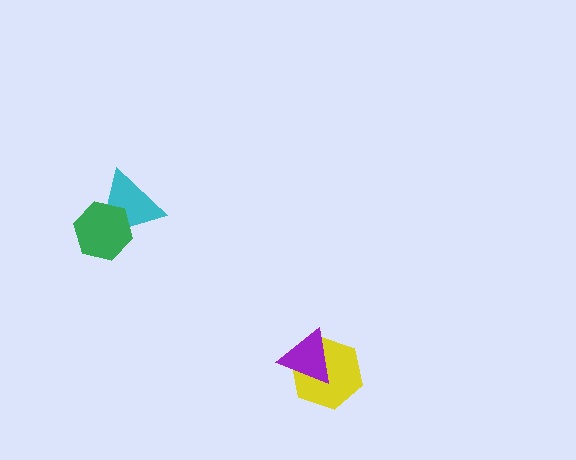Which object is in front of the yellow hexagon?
The purple triangle is in front of the yellow hexagon.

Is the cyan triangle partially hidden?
Yes, it is partially covered by another shape.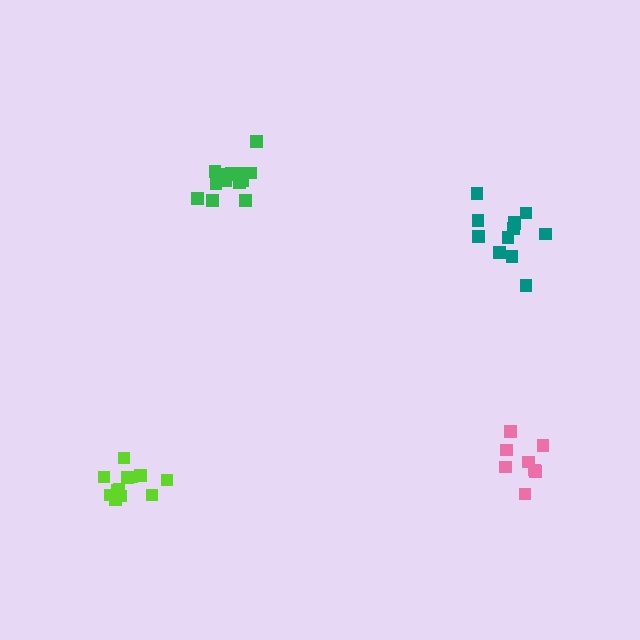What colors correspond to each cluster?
The clusters are colored: pink, green, lime, teal.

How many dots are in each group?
Group 1: 8 dots, Group 2: 13 dots, Group 3: 12 dots, Group 4: 12 dots (45 total).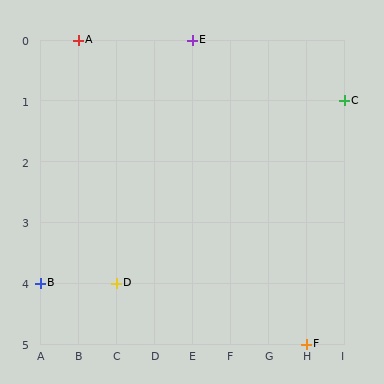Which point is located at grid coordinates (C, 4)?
Point D is at (C, 4).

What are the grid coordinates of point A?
Point A is at grid coordinates (B, 0).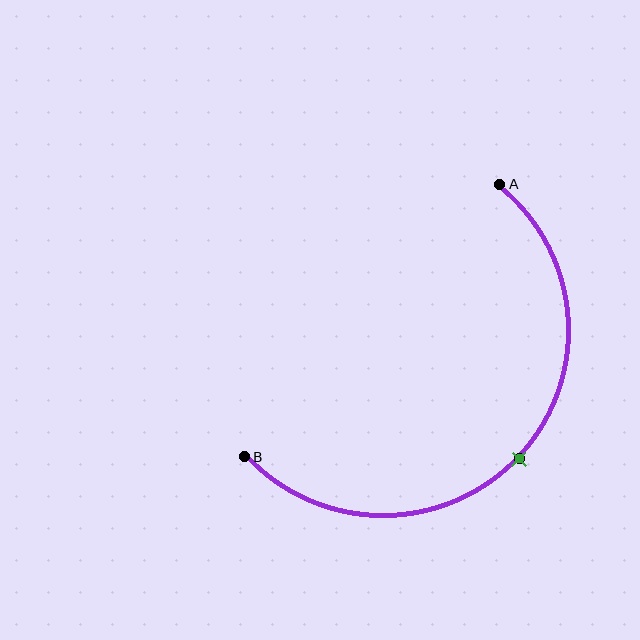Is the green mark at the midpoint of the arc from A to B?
Yes. The green mark lies on the arc at equal arc-length from both A and B — it is the arc midpoint.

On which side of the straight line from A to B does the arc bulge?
The arc bulges below and to the right of the straight line connecting A and B.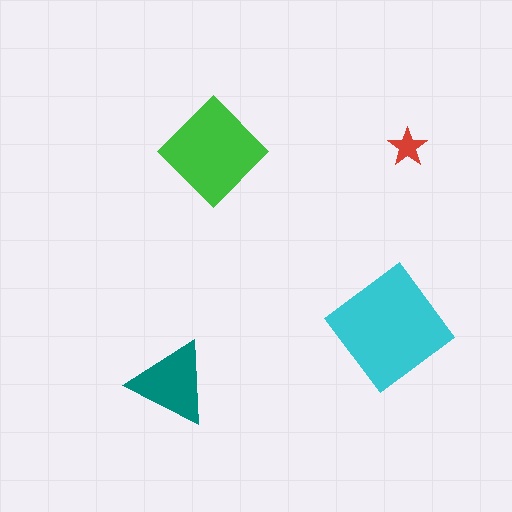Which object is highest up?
The red star is topmost.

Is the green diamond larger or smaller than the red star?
Larger.